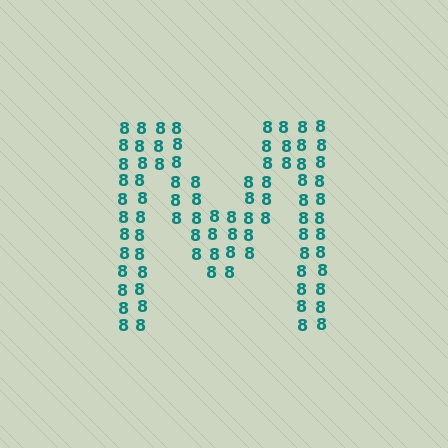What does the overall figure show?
The overall figure shows the letter M.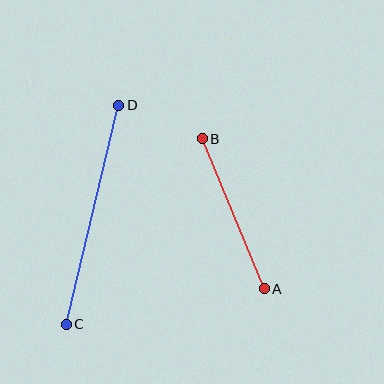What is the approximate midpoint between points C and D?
The midpoint is at approximately (92, 215) pixels.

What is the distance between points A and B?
The distance is approximately 162 pixels.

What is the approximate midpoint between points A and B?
The midpoint is at approximately (233, 214) pixels.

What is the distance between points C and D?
The distance is approximately 225 pixels.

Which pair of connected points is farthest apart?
Points C and D are farthest apart.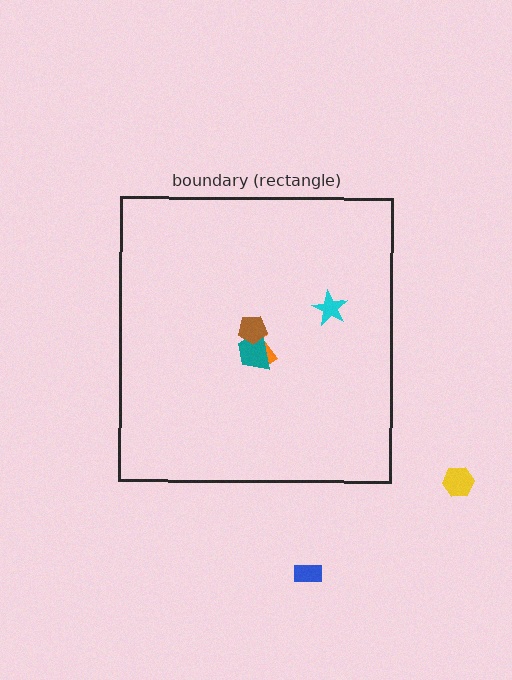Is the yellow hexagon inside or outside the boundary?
Outside.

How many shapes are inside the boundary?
4 inside, 2 outside.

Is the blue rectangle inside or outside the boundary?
Outside.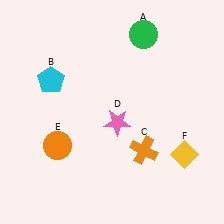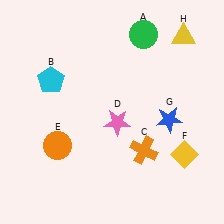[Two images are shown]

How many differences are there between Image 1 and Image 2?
There are 2 differences between the two images.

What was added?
A blue star (G), a yellow triangle (H) were added in Image 2.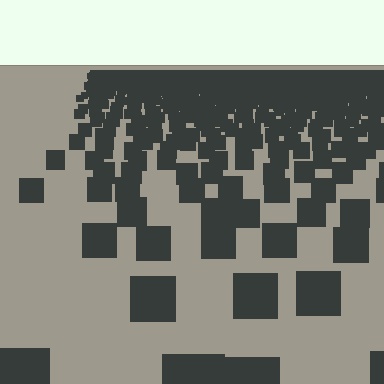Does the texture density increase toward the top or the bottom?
Density increases toward the top.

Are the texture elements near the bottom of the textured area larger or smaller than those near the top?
Larger. Near the bottom, elements are closer to the viewer and appear at a bigger on-screen size.